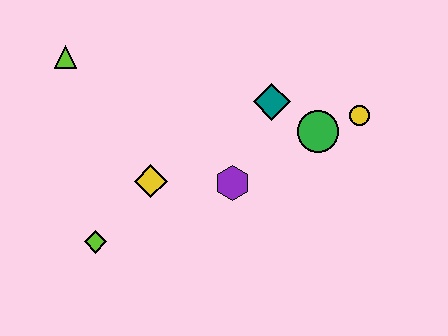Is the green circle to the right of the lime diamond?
Yes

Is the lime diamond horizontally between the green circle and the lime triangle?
Yes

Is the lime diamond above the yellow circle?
No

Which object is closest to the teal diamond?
The green circle is closest to the teal diamond.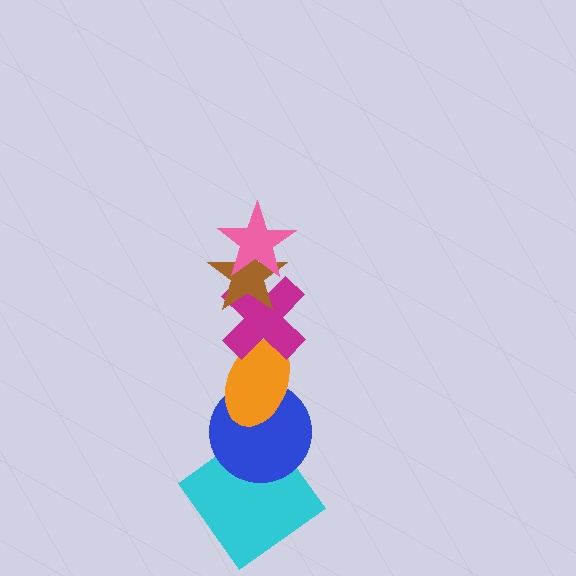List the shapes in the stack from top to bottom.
From top to bottom: the pink star, the brown star, the magenta cross, the orange ellipse, the blue circle, the cyan diamond.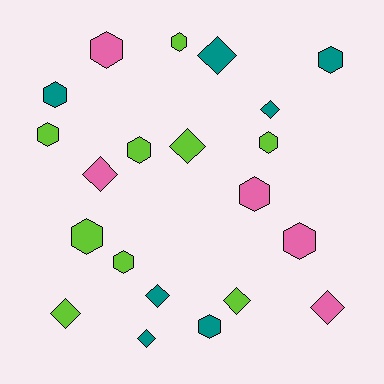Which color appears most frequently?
Lime, with 9 objects.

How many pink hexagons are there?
There are 3 pink hexagons.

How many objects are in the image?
There are 21 objects.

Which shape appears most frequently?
Hexagon, with 12 objects.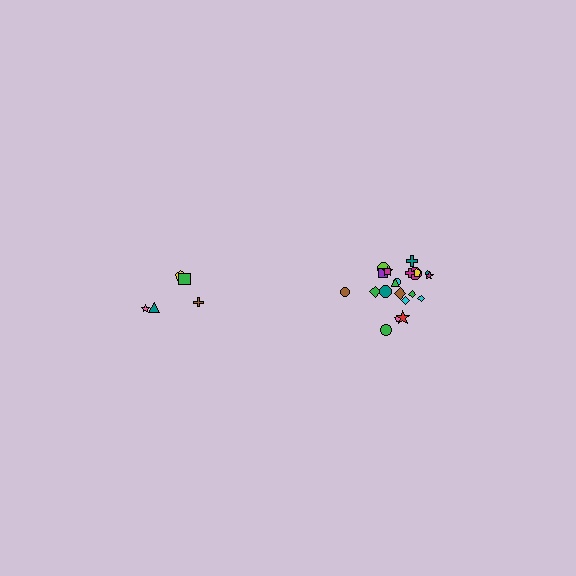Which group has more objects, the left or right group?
The right group.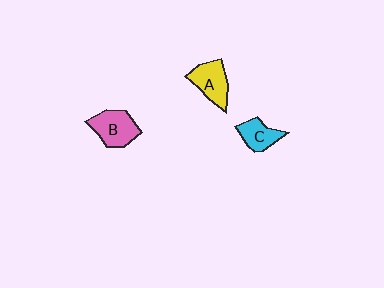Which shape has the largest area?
Shape B (pink).